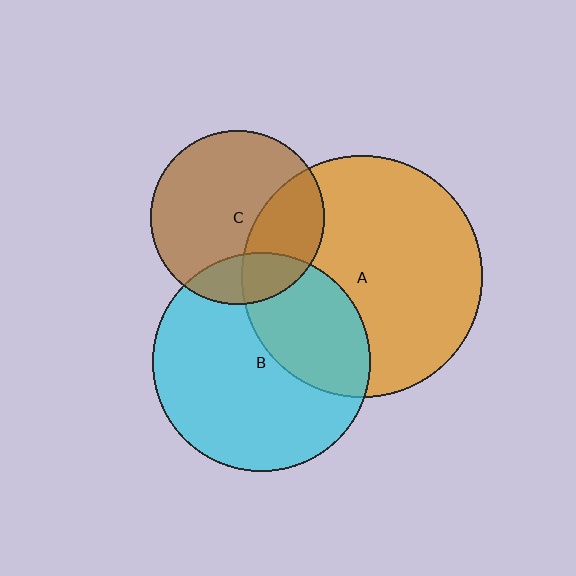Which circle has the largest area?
Circle A (orange).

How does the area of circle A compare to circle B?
Approximately 1.2 times.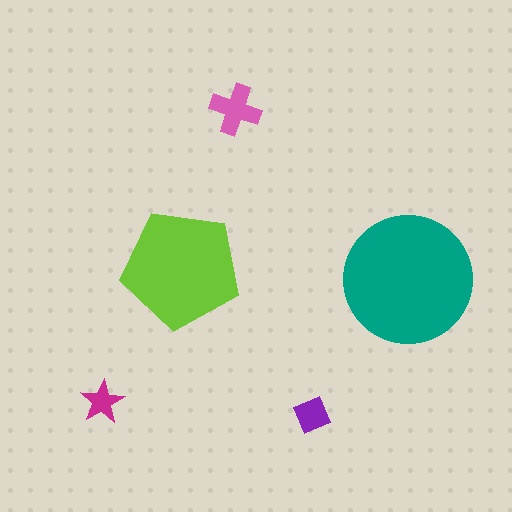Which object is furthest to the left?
The magenta star is leftmost.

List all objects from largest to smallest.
The teal circle, the lime pentagon, the pink cross, the purple diamond, the magenta star.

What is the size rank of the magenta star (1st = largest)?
5th.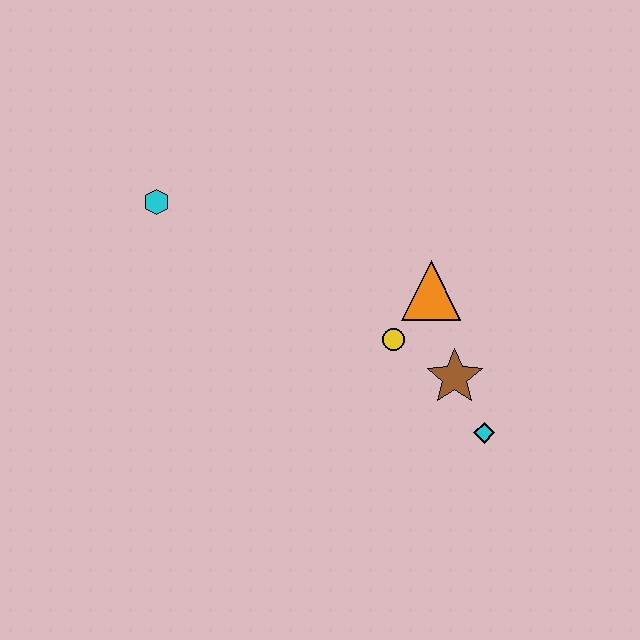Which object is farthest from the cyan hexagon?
The cyan diamond is farthest from the cyan hexagon.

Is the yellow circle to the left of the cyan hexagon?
No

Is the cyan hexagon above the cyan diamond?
Yes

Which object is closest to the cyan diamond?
The brown star is closest to the cyan diamond.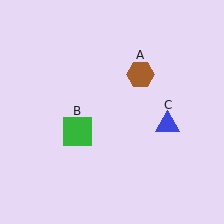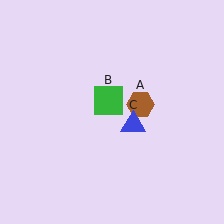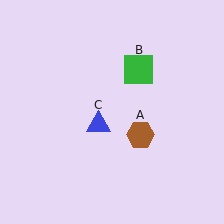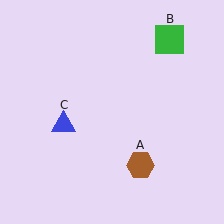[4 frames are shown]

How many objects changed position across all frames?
3 objects changed position: brown hexagon (object A), green square (object B), blue triangle (object C).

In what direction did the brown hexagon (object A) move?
The brown hexagon (object A) moved down.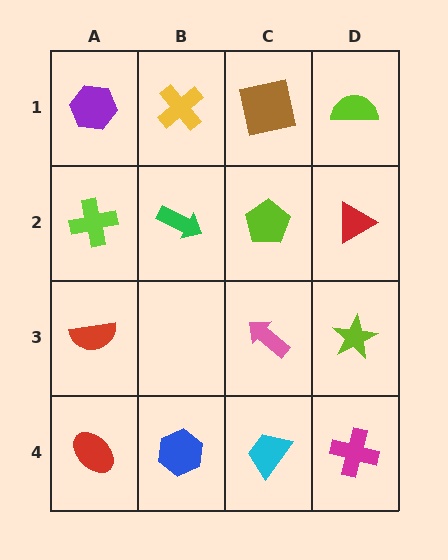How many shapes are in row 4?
4 shapes.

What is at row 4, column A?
A red ellipse.